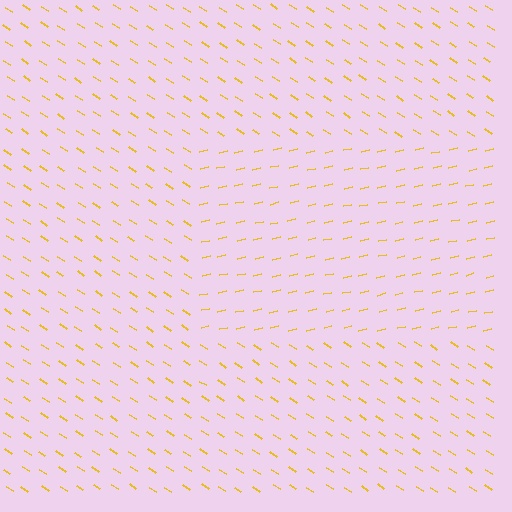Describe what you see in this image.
The image is filled with small yellow line segments. A rectangle region in the image has lines oriented differently from the surrounding lines, creating a visible texture boundary.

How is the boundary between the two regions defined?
The boundary is defined purely by a change in line orientation (approximately 45 degrees difference). All lines are the same color and thickness.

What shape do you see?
I see a rectangle.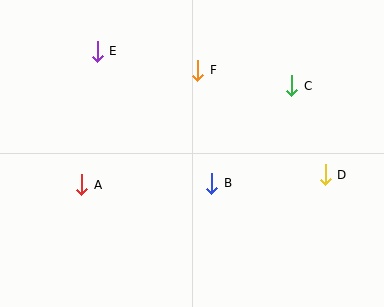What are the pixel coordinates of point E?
Point E is at (97, 51).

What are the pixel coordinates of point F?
Point F is at (198, 70).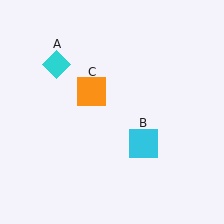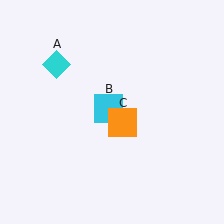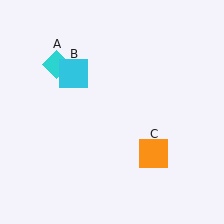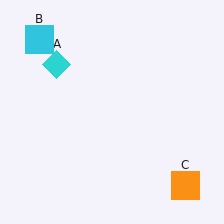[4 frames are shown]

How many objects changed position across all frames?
2 objects changed position: cyan square (object B), orange square (object C).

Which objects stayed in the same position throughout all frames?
Cyan diamond (object A) remained stationary.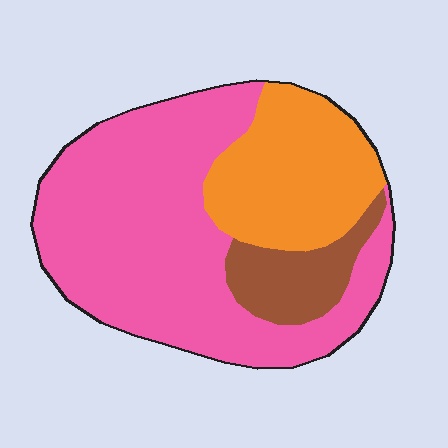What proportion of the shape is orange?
Orange takes up about one quarter (1/4) of the shape.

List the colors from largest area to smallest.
From largest to smallest: pink, orange, brown.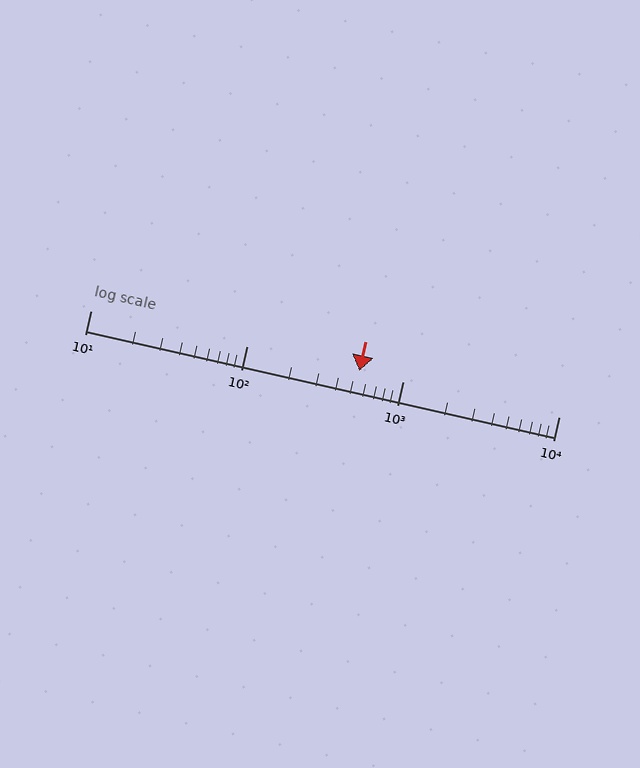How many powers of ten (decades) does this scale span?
The scale spans 3 decades, from 10 to 10000.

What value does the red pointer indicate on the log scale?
The pointer indicates approximately 530.